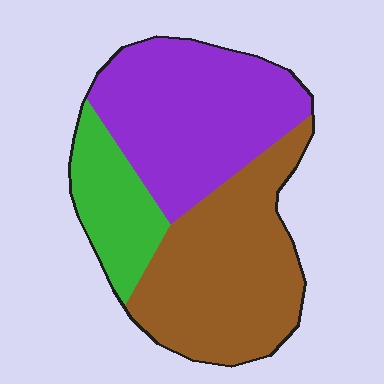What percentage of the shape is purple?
Purple takes up about two fifths (2/5) of the shape.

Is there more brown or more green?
Brown.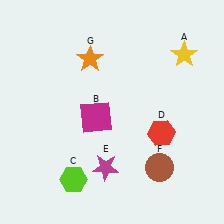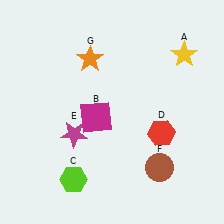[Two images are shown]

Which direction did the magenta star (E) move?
The magenta star (E) moved up.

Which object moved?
The magenta star (E) moved up.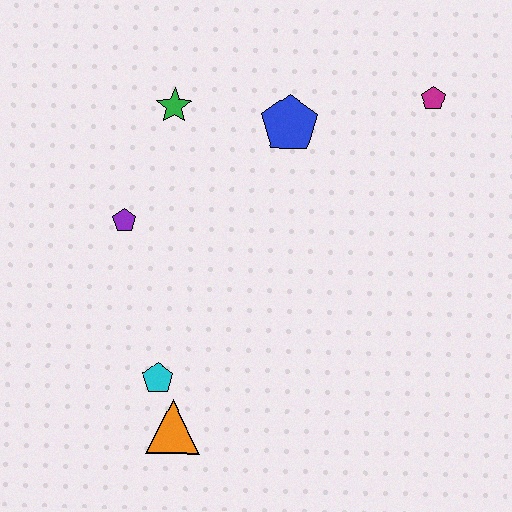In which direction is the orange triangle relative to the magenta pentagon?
The orange triangle is below the magenta pentagon.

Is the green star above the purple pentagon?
Yes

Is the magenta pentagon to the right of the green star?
Yes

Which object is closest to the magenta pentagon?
The blue pentagon is closest to the magenta pentagon.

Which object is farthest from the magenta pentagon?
The orange triangle is farthest from the magenta pentagon.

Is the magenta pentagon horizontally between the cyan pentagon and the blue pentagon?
No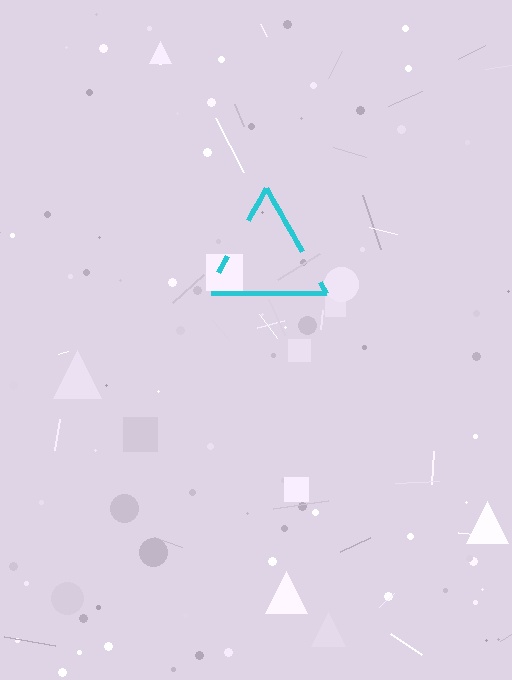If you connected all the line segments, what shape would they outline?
They would outline a triangle.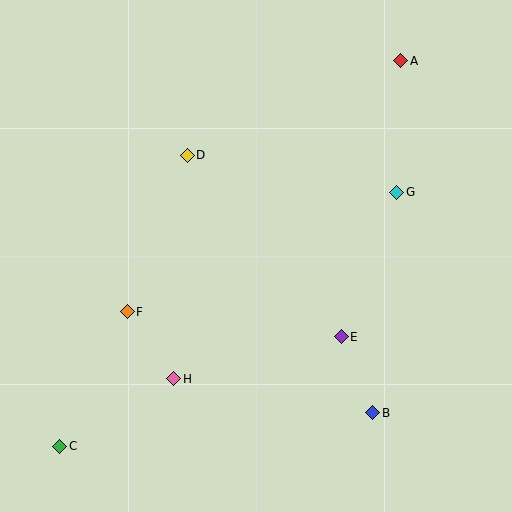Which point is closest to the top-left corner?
Point D is closest to the top-left corner.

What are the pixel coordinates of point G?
Point G is at (397, 192).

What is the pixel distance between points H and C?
The distance between H and C is 132 pixels.